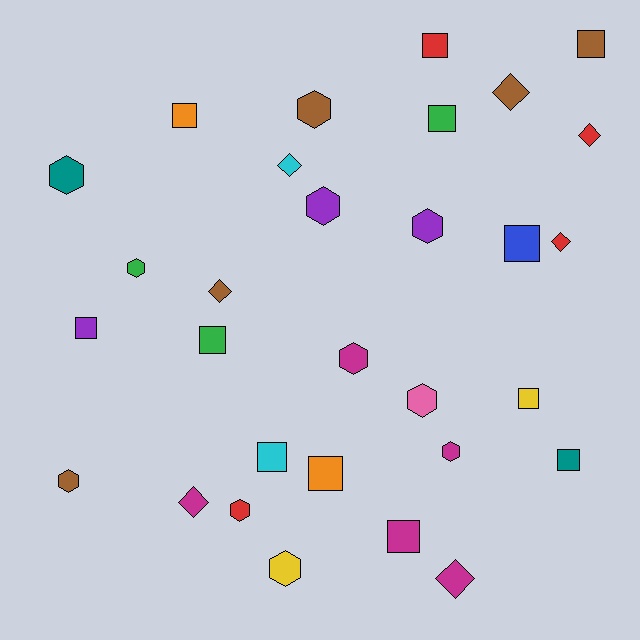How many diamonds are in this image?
There are 7 diamonds.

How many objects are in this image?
There are 30 objects.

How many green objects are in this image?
There are 3 green objects.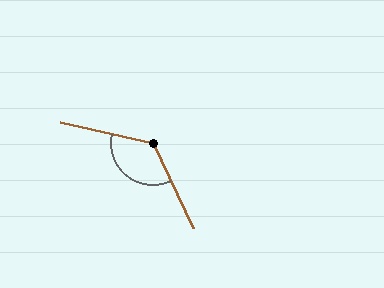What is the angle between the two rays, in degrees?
Approximately 128 degrees.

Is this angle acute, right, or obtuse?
It is obtuse.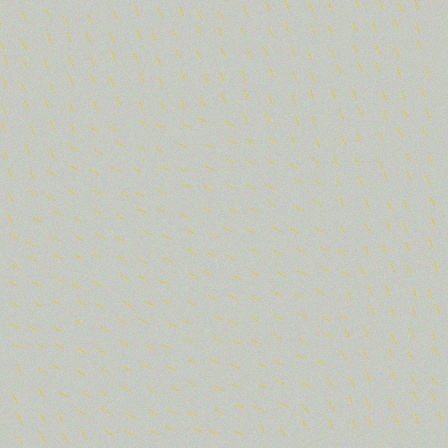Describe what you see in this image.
The image is filled with small yellow line segments. A circle region in the image has lines oriented differently from the surrounding lines, creating a visible texture boundary.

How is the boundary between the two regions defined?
The boundary is defined purely by a change in line orientation (approximately 39 degrees difference). All lines are the same color and thickness.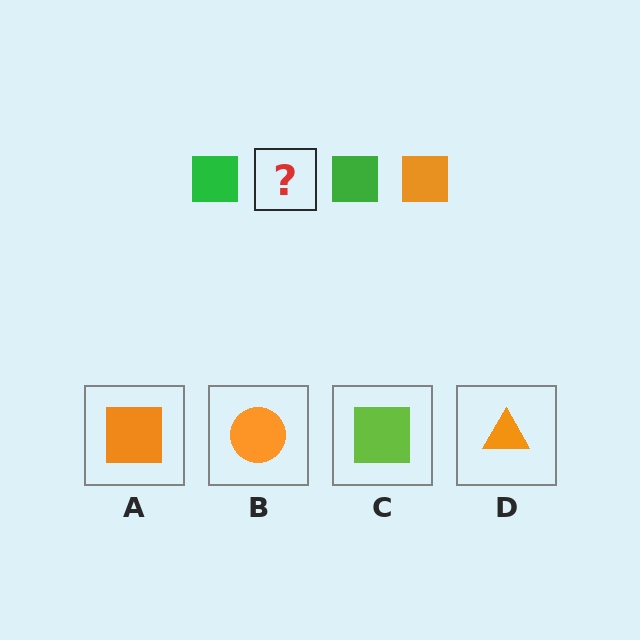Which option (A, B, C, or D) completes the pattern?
A.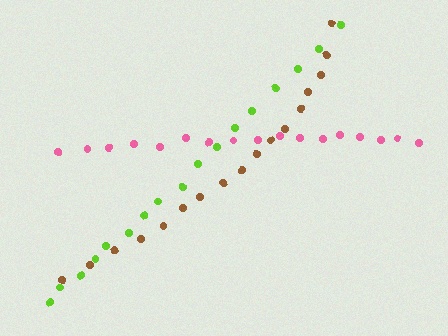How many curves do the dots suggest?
There are 3 distinct paths.